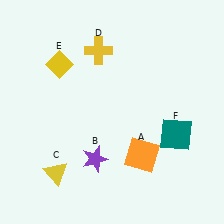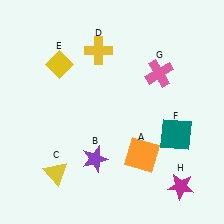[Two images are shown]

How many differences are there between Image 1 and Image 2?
There are 2 differences between the two images.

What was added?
A pink cross (G), a magenta star (H) were added in Image 2.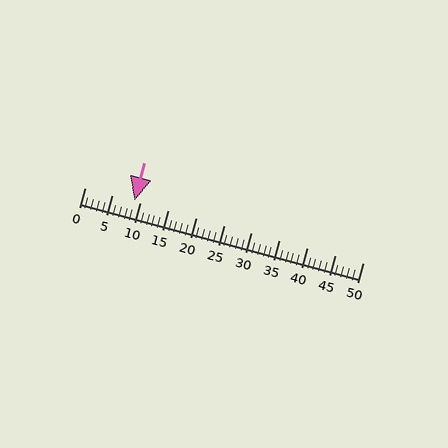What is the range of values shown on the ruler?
The ruler shows values from 0 to 50.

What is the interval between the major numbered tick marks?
The major tick marks are spaced 5 units apart.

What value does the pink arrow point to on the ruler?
The pink arrow points to approximately 9.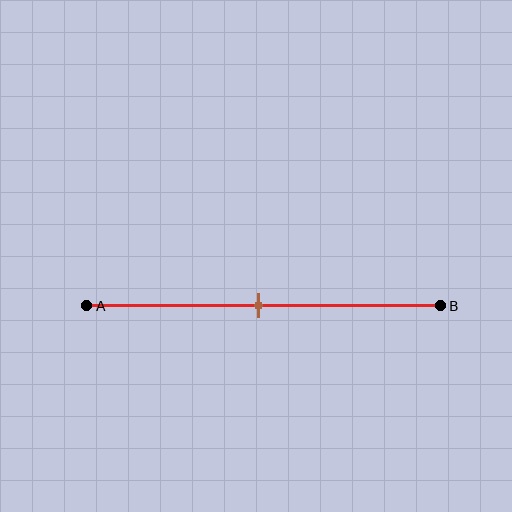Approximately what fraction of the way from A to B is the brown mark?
The brown mark is approximately 50% of the way from A to B.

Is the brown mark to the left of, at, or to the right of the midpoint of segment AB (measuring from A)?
The brown mark is approximately at the midpoint of segment AB.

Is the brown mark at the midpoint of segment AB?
Yes, the mark is approximately at the midpoint.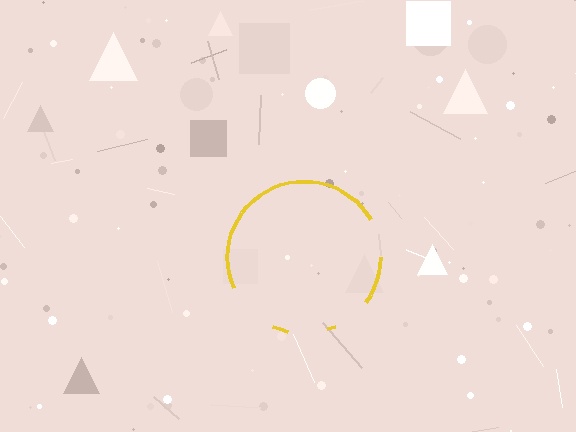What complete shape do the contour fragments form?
The contour fragments form a circle.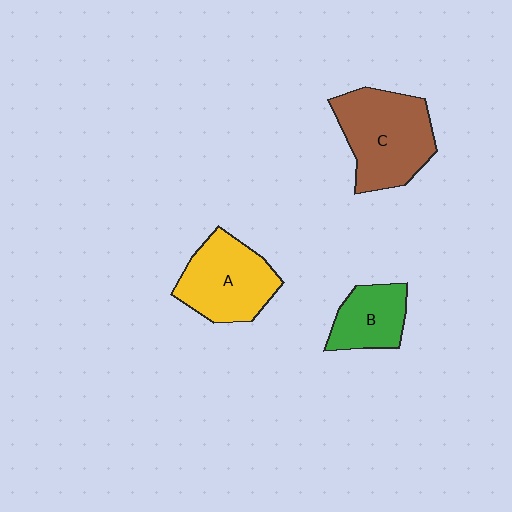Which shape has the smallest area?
Shape B (green).